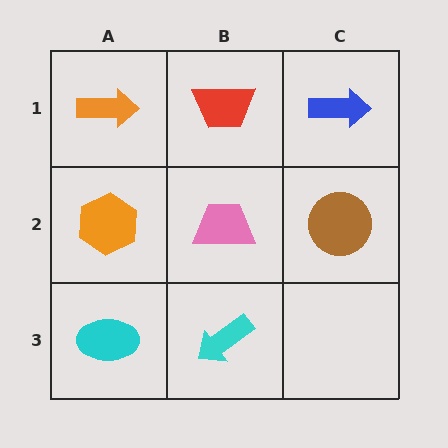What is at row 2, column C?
A brown circle.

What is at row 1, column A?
An orange arrow.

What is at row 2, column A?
An orange hexagon.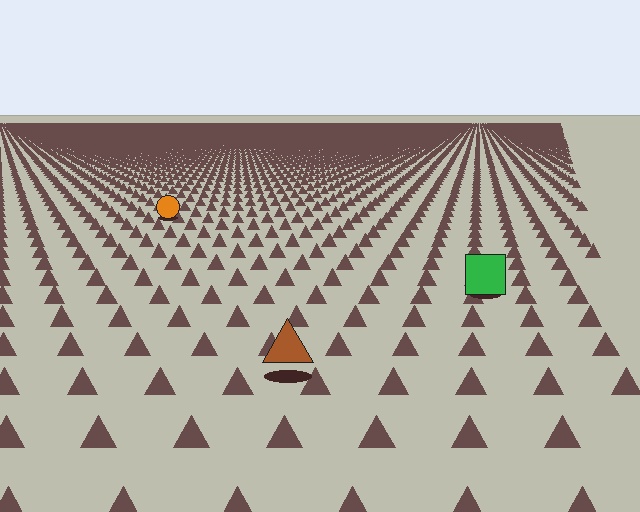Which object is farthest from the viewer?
The orange circle is farthest from the viewer. It appears smaller and the ground texture around it is denser.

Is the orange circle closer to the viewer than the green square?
No. The green square is closer — you can tell from the texture gradient: the ground texture is coarser near it.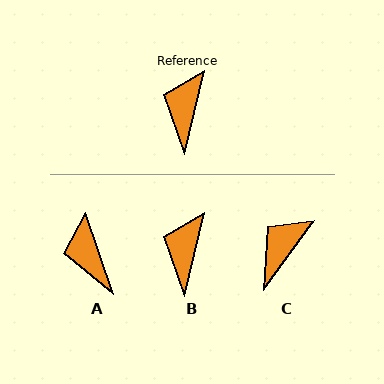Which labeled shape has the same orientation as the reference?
B.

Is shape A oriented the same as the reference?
No, it is off by about 32 degrees.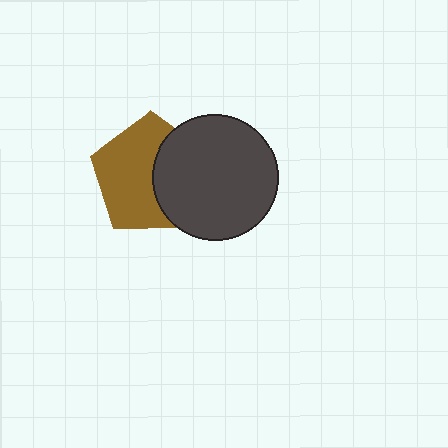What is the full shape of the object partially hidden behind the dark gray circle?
The partially hidden object is a brown pentagon.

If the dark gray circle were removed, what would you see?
You would see the complete brown pentagon.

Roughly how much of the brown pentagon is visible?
About half of it is visible (roughly 60%).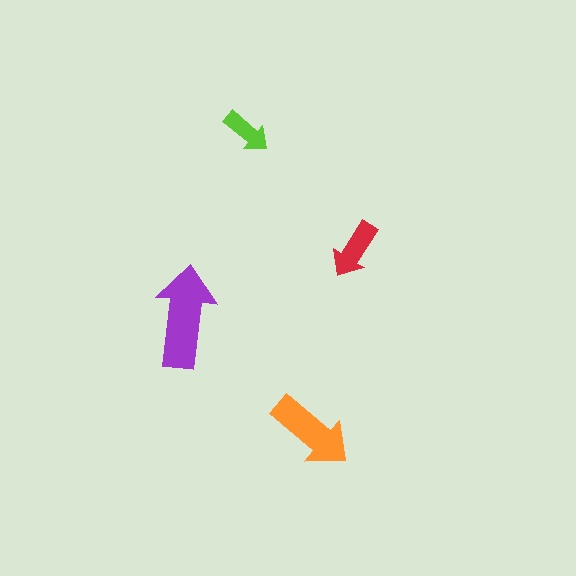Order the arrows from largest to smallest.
the purple one, the orange one, the red one, the lime one.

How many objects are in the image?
There are 4 objects in the image.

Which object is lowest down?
The orange arrow is bottommost.